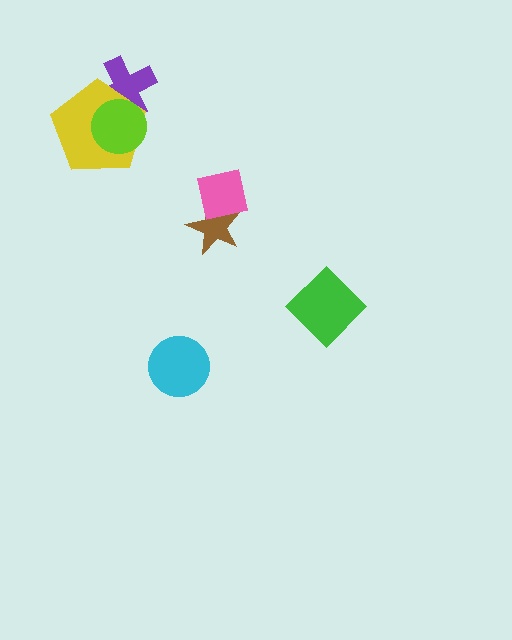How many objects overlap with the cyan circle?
0 objects overlap with the cyan circle.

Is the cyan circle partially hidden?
No, no other shape covers it.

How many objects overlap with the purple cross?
2 objects overlap with the purple cross.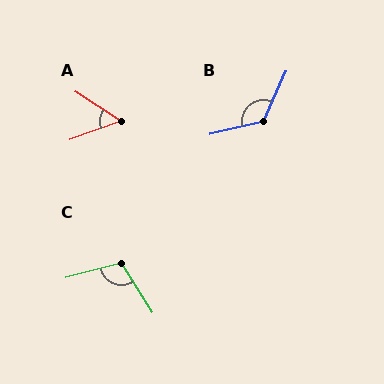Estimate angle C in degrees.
Approximately 107 degrees.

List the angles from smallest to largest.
A (52°), C (107°), B (127°).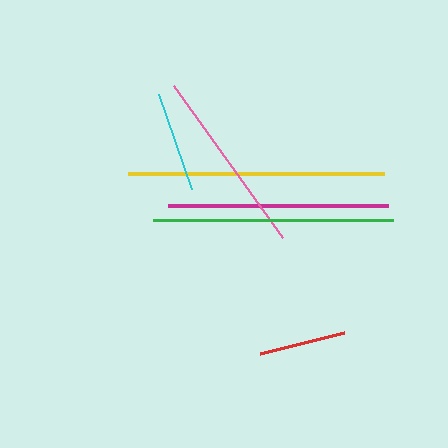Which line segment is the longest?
The yellow line is the longest at approximately 255 pixels.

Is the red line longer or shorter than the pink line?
The pink line is longer than the red line.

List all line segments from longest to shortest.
From longest to shortest: yellow, green, magenta, pink, cyan, red.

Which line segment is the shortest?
The red line is the shortest at approximately 87 pixels.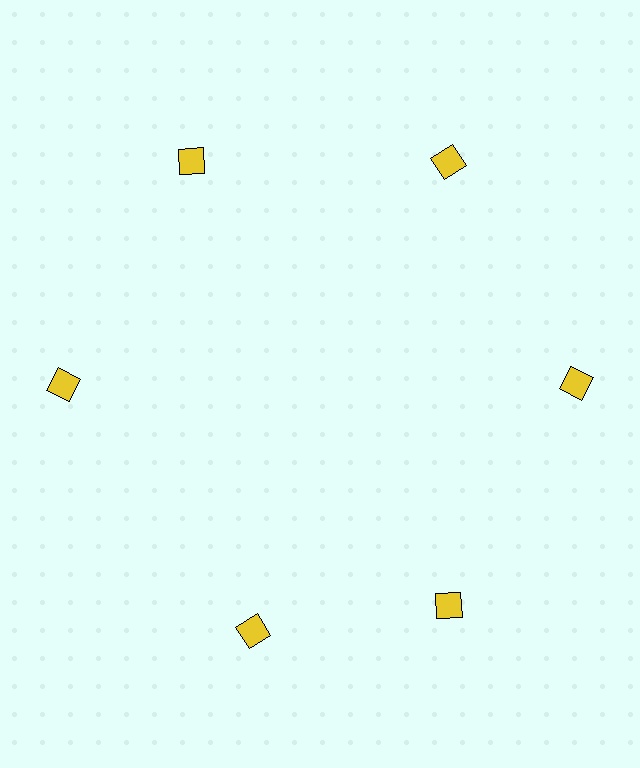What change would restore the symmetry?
The symmetry would be restored by rotating it back into even spacing with its neighbors so that all 6 squares sit at equal angles and equal distance from the center.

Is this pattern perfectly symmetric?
No. The 6 yellow squares are arranged in a ring, but one element near the 7 o'clock position is rotated out of alignment along the ring, breaking the 6-fold rotational symmetry.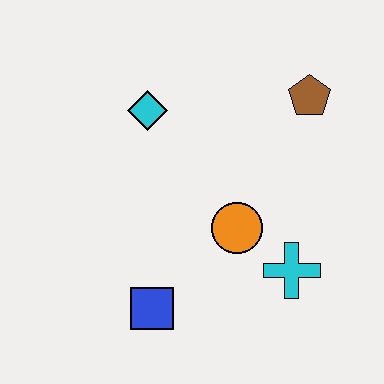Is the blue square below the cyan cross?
Yes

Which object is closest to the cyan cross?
The orange circle is closest to the cyan cross.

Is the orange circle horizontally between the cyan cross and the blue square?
Yes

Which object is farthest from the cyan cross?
The cyan diamond is farthest from the cyan cross.